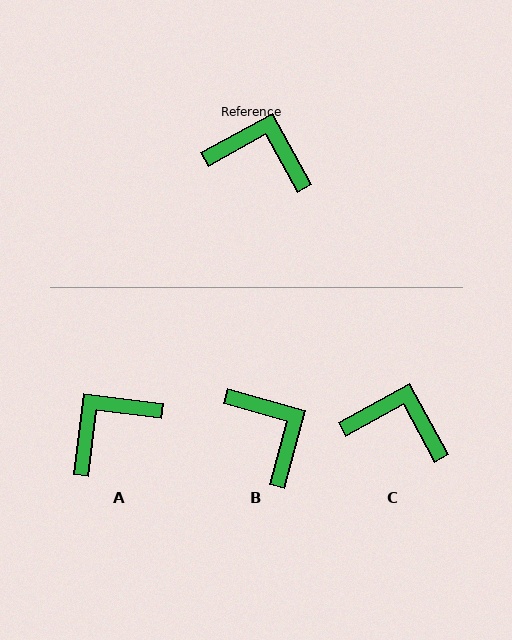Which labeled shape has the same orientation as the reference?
C.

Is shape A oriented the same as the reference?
No, it is off by about 54 degrees.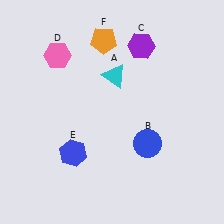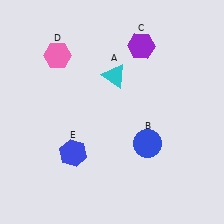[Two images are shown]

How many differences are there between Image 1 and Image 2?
There is 1 difference between the two images.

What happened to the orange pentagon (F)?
The orange pentagon (F) was removed in Image 2. It was in the top-left area of Image 1.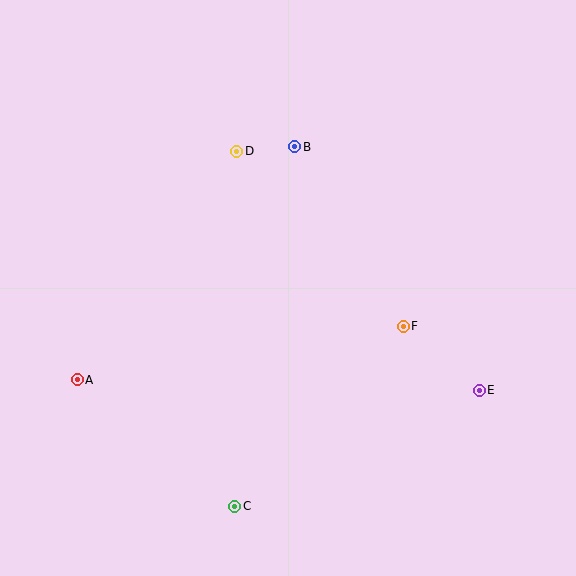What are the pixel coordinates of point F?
Point F is at (403, 326).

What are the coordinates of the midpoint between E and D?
The midpoint between E and D is at (358, 271).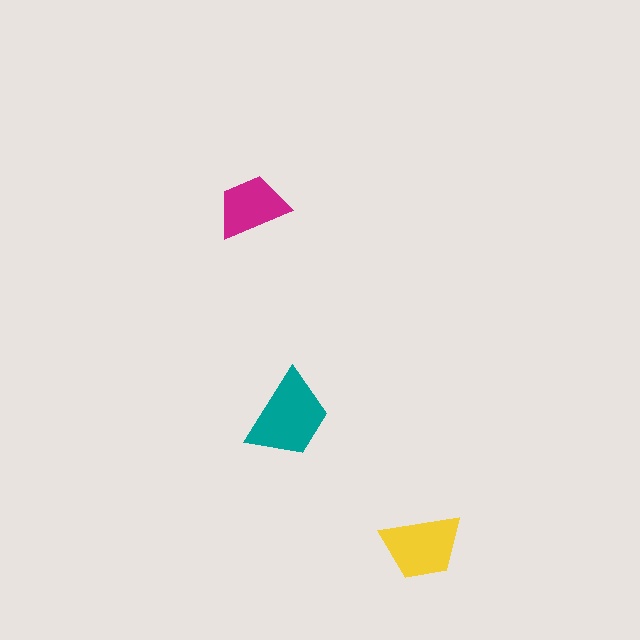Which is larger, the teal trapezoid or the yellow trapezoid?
The teal one.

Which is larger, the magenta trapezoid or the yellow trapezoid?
The yellow one.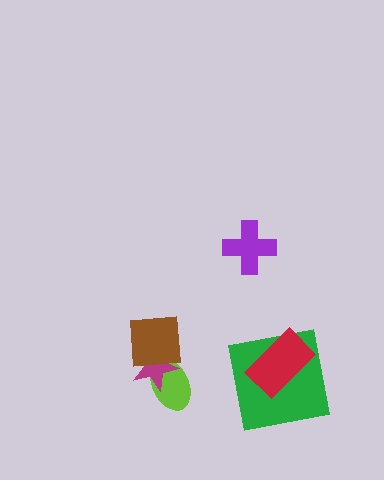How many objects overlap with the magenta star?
2 objects overlap with the magenta star.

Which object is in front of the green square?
The red rectangle is in front of the green square.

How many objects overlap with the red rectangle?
1 object overlaps with the red rectangle.